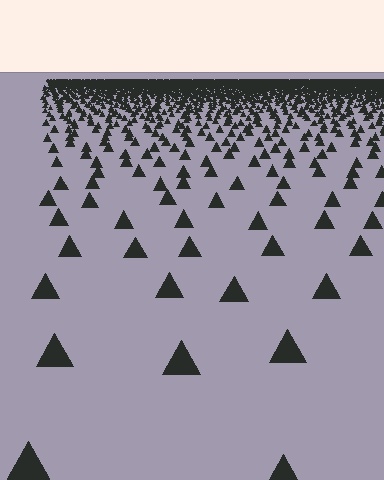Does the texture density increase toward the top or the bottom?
Density increases toward the top.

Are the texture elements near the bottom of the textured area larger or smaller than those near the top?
Larger. Near the bottom, elements are closer to the viewer and appear at a bigger on-screen size.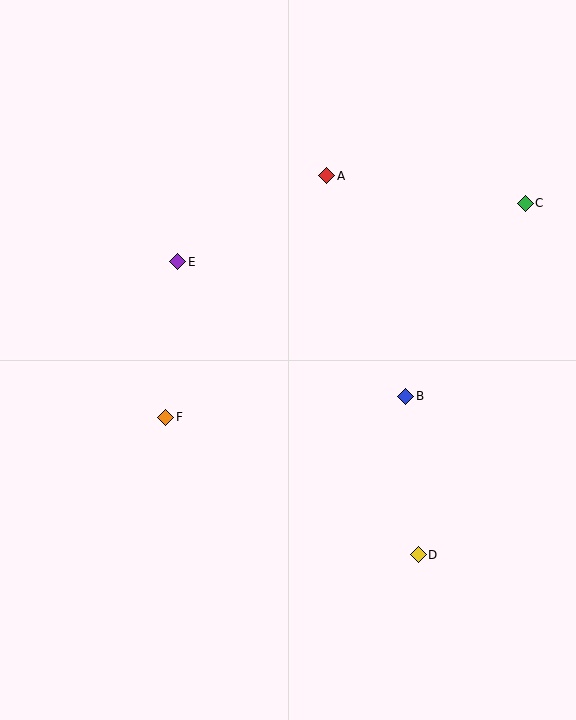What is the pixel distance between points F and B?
The distance between F and B is 241 pixels.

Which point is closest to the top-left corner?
Point E is closest to the top-left corner.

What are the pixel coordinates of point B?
Point B is at (406, 396).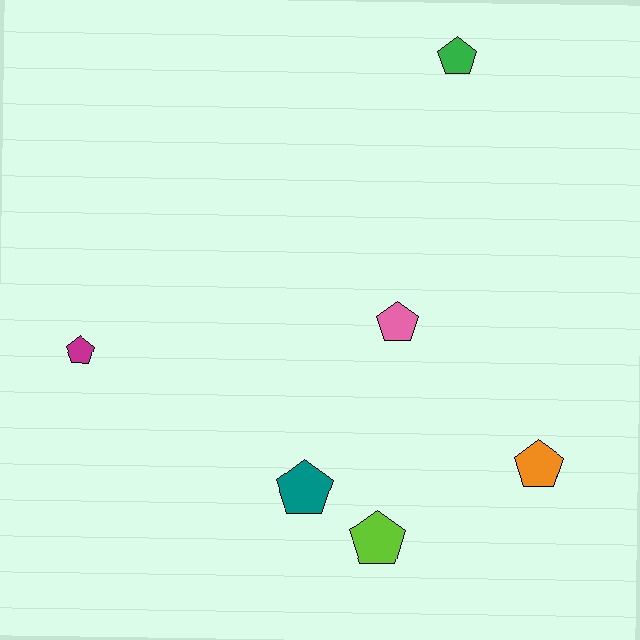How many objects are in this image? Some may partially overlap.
There are 6 objects.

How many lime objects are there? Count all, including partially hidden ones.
There is 1 lime object.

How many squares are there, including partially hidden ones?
There are no squares.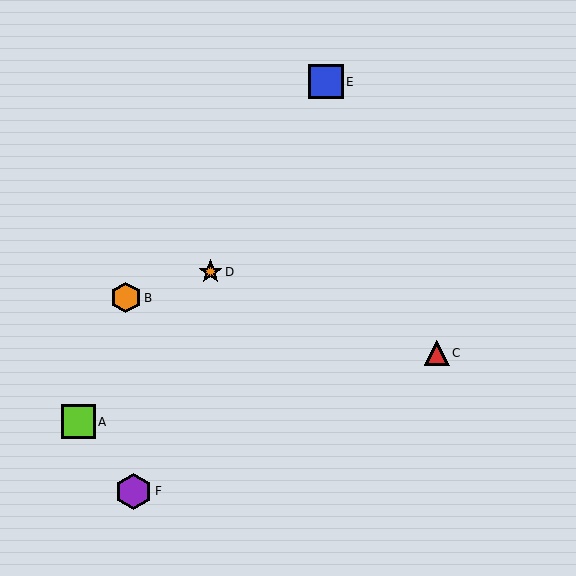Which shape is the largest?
The purple hexagon (labeled F) is the largest.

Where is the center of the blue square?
The center of the blue square is at (326, 82).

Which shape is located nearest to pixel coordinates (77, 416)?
The lime square (labeled A) at (78, 422) is nearest to that location.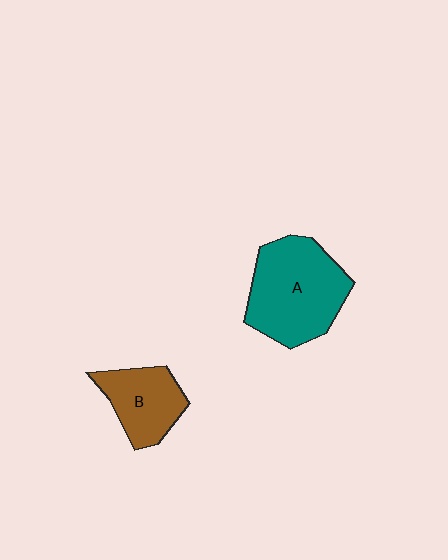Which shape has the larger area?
Shape A (teal).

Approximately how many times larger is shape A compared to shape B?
Approximately 1.7 times.